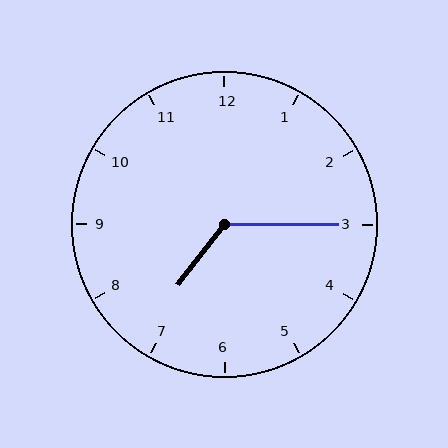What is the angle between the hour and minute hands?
Approximately 128 degrees.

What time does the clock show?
7:15.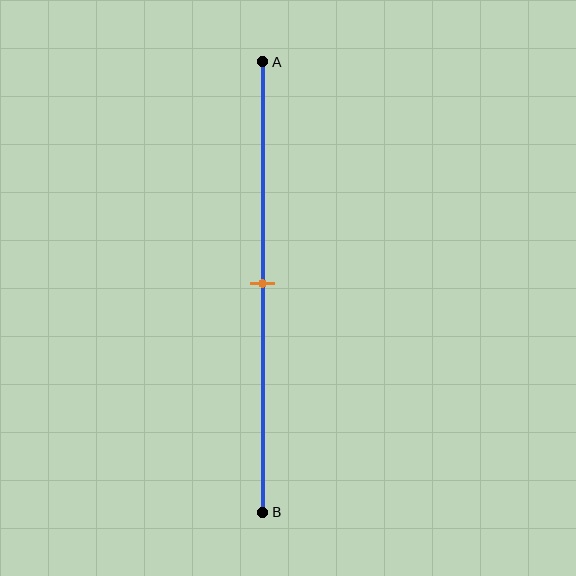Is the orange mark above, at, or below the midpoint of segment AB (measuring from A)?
The orange mark is approximately at the midpoint of segment AB.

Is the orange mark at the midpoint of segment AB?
Yes, the mark is approximately at the midpoint.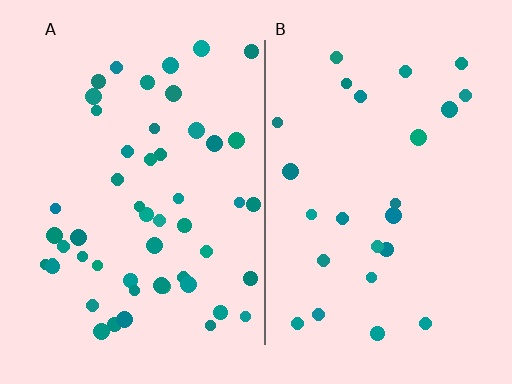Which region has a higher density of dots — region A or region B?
A (the left).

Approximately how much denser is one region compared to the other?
Approximately 2.0× — region A over region B.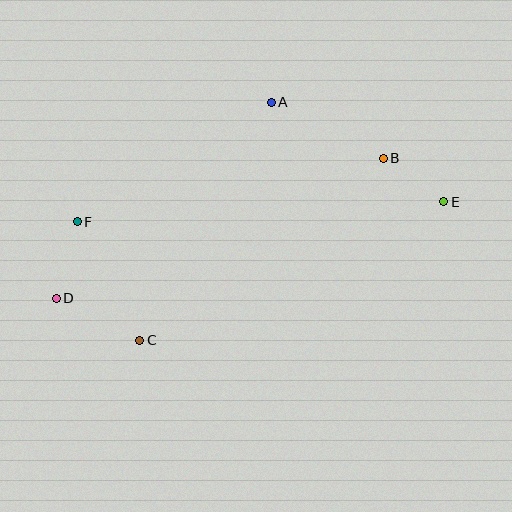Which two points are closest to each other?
Points B and E are closest to each other.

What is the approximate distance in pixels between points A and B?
The distance between A and B is approximately 126 pixels.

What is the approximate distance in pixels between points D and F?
The distance between D and F is approximately 79 pixels.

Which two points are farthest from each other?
Points D and E are farthest from each other.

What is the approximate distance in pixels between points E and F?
The distance between E and F is approximately 367 pixels.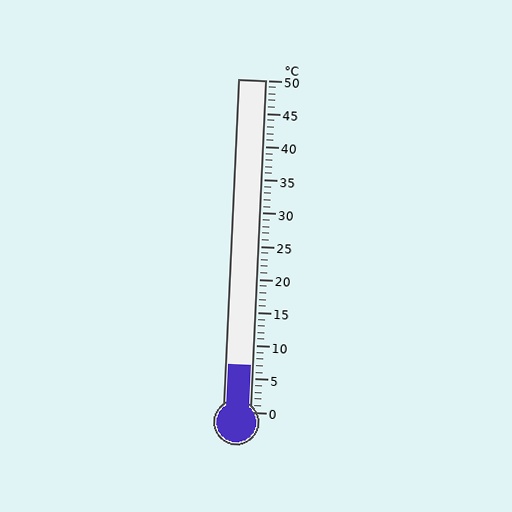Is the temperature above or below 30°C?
The temperature is below 30°C.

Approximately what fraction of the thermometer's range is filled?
The thermometer is filled to approximately 15% of its range.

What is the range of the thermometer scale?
The thermometer scale ranges from 0°C to 50°C.